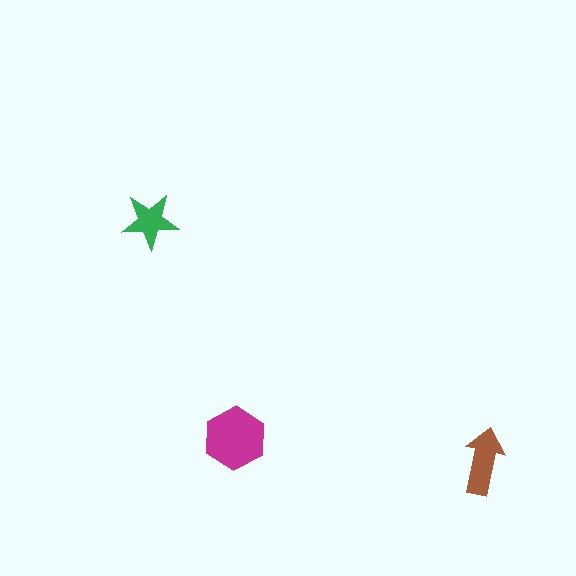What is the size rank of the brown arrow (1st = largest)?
2nd.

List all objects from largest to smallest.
The magenta hexagon, the brown arrow, the green star.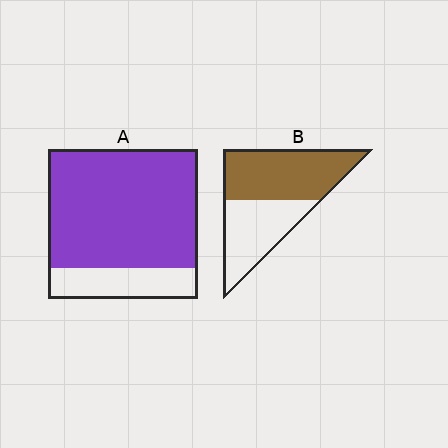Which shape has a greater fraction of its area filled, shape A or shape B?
Shape A.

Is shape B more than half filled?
Yes.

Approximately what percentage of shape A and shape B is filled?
A is approximately 80% and B is approximately 55%.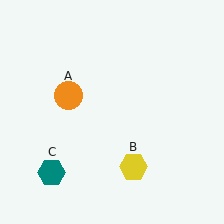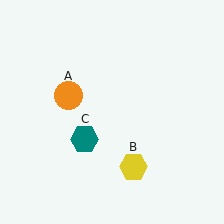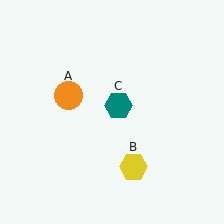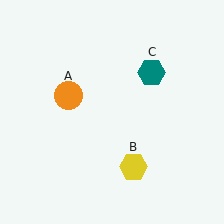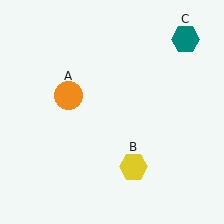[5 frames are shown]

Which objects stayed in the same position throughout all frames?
Orange circle (object A) and yellow hexagon (object B) remained stationary.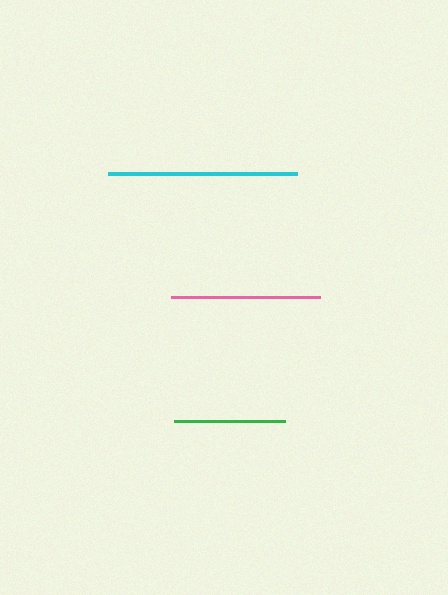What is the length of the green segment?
The green segment is approximately 112 pixels long.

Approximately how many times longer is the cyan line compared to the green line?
The cyan line is approximately 1.7 times the length of the green line.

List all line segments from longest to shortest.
From longest to shortest: cyan, pink, green.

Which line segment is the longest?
The cyan line is the longest at approximately 189 pixels.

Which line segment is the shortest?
The green line is the shortest at approximately 112 pixels.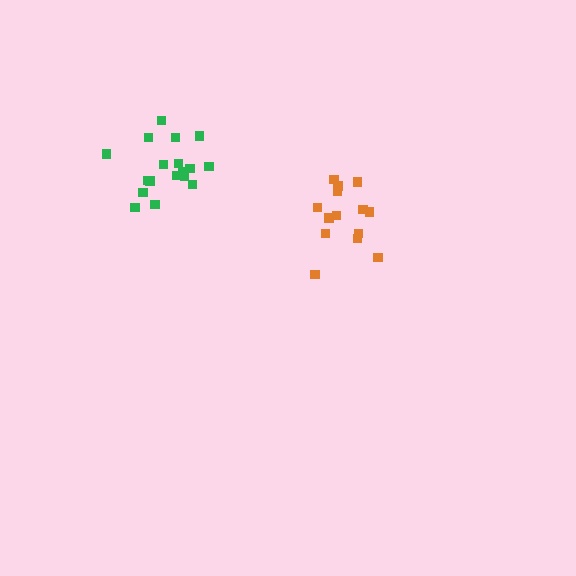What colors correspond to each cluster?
The clusters are colored: green, orange.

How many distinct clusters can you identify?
There are 2 distinct clusters.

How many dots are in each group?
Group 1: 19 dots, Group 2: 14 dots (33 total).